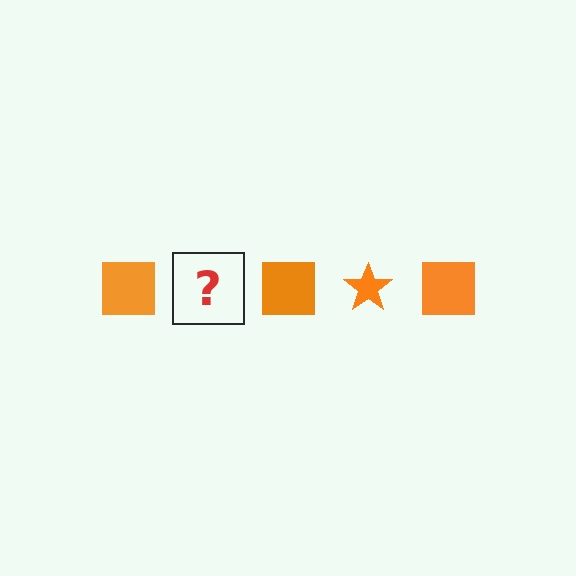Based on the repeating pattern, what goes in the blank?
The blank should be an orange star.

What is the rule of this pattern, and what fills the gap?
The rule is that the pattern cycles through square, star shapes in orange. The gap should be filled with an orange star.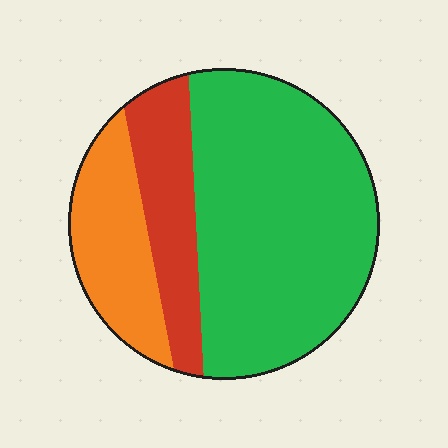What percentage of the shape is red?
Red covers 19% of the shape.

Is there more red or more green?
Green.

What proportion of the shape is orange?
Orange covers about 20% of the shape.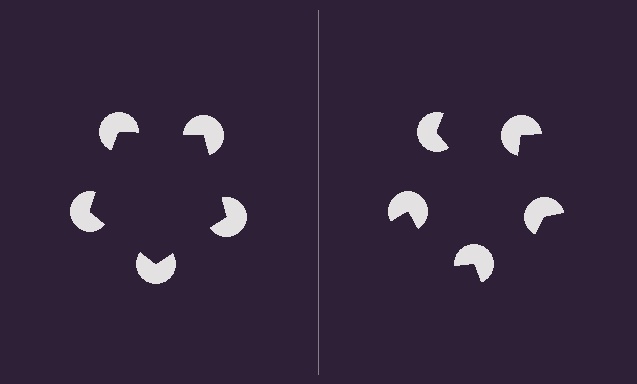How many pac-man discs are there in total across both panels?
10 — 5 on each side.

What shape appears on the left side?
An illusory pentagon.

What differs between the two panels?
The pac-man discs are positioned identically on both sides; only the wedge orientations differ. On the left they align to a pentagon; on the right they are misaligned.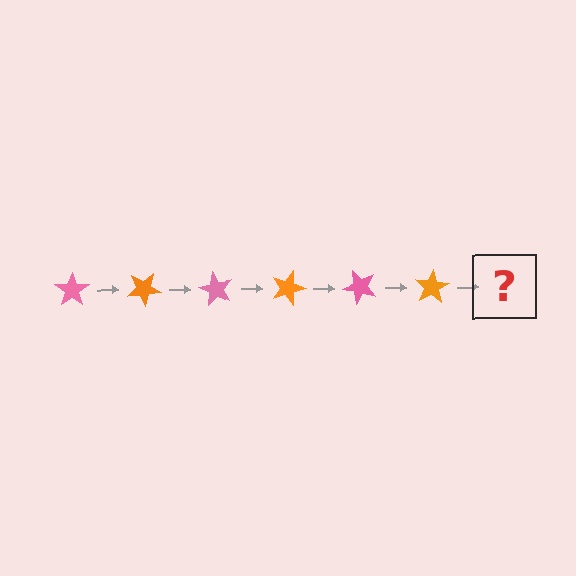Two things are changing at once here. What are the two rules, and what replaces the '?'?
The two rules are that it rotates 30 degrees each step and the color cycles through pink and orange. The '?' should be a pink star, rotated 180 degrees from the start.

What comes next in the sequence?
The next element should be a pink star, rotated 180 degrees from the start.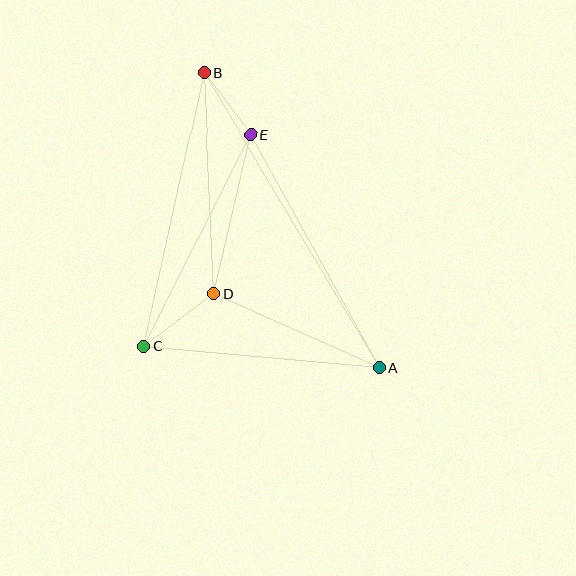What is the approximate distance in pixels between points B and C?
The distance between B and C is approximately 280 pixels.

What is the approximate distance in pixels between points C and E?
The distance between C and E is approximately 237 pixels.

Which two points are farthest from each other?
Points A and B are farthest from each other.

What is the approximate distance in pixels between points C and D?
The distance between C and D is approximately 88 pixels.